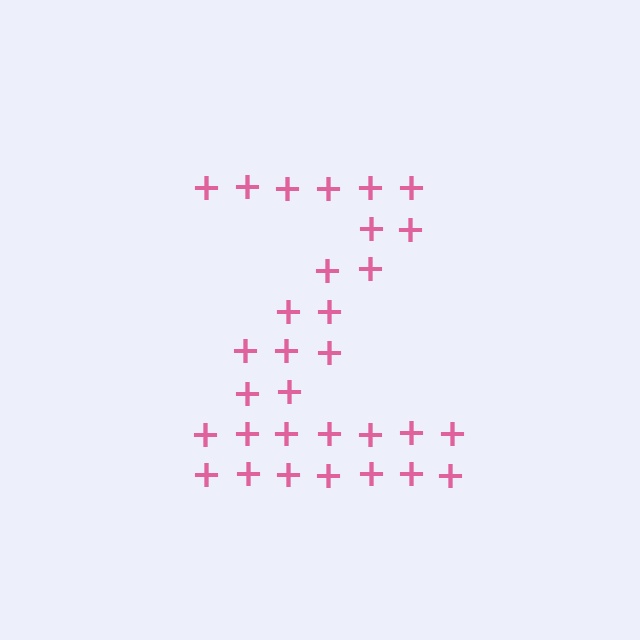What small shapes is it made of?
It is made of small plus signs.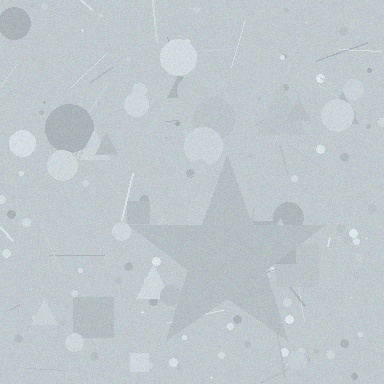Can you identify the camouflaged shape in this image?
The camouflaged shape is a star.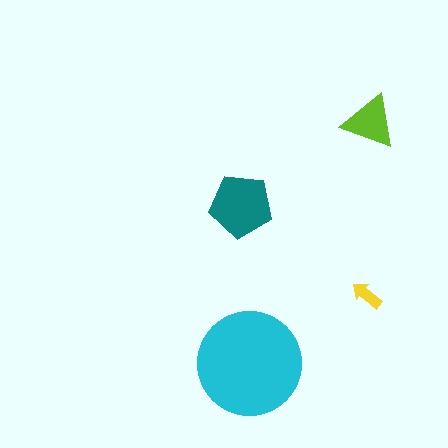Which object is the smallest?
The yellow arrow.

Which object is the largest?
The cyan circle.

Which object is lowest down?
The cyan circle is bottommost.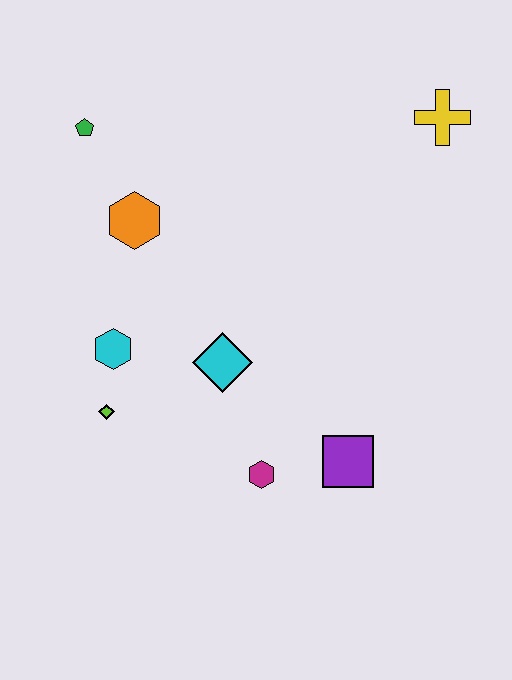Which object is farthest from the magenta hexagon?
The yellow cross is farthest from the magenta hexagon.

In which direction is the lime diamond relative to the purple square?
The lime diamond is to the left of the purple square.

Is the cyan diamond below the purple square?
No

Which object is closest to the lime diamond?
The cyan hexagon is closest to the lime diamond.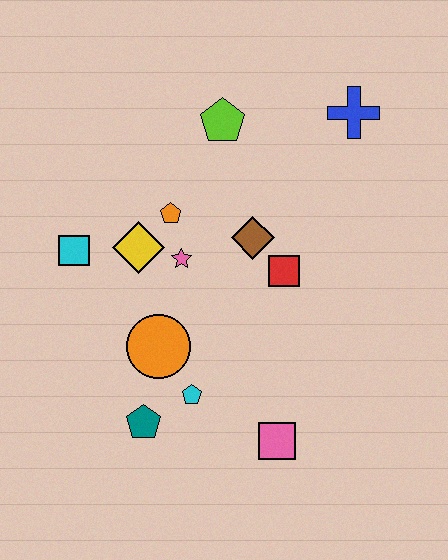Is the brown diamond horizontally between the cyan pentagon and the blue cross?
Yes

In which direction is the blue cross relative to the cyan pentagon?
The blue cross is above the cyan pentagon.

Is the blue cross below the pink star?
No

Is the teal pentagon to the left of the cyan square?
No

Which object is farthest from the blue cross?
The teal pentagon is farthest from the blue cross.